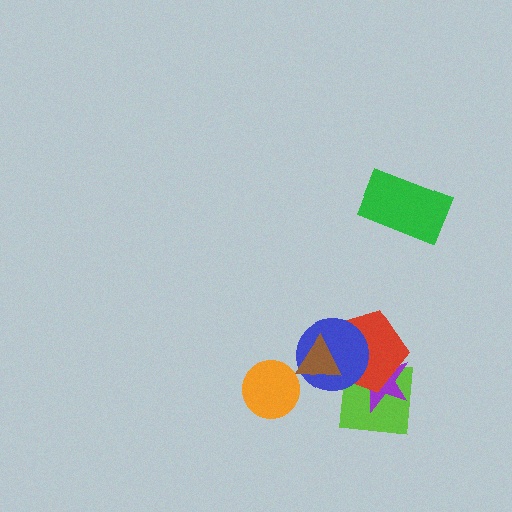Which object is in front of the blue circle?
The brown triangle is in front of the blue circle.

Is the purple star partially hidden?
Yes, it is partially covered by another shape.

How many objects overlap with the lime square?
3 objects overlap with the lime square.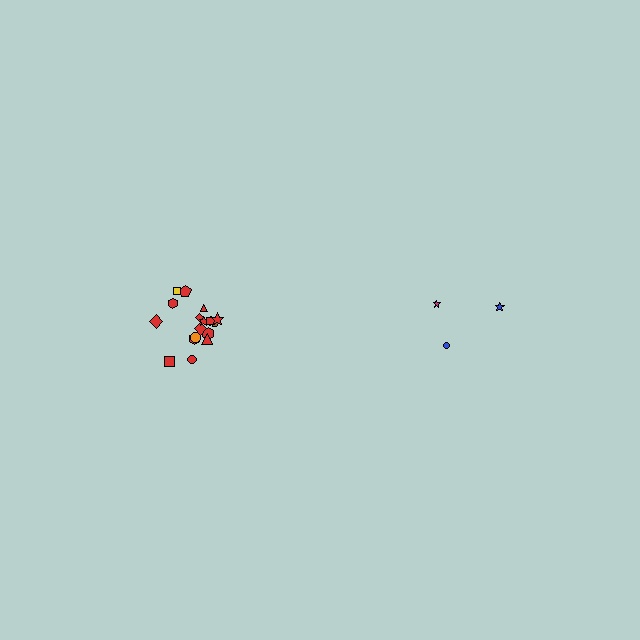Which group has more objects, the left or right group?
The left group.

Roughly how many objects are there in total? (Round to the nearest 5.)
Roughly 20 objects in total.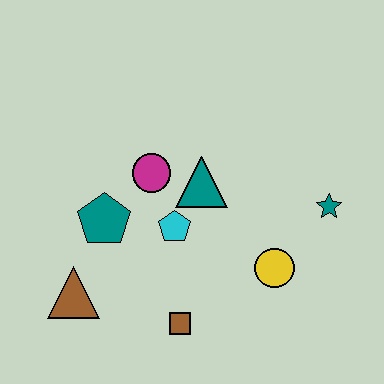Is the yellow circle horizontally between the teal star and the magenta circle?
Yes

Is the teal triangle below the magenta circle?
Yes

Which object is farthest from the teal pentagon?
The teal star is farthest from the teal pentagon.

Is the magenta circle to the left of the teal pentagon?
No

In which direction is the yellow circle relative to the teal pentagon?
The yellow circle is to the right of the teal pentagon.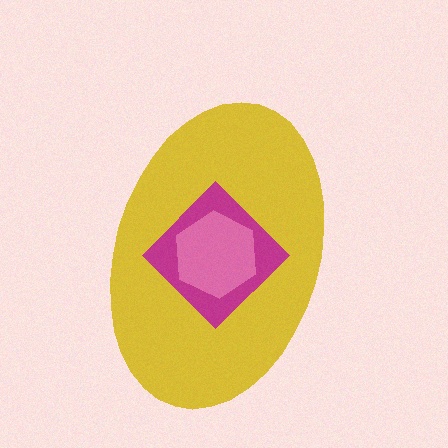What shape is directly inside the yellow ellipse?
The magenta diamond.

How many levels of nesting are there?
3.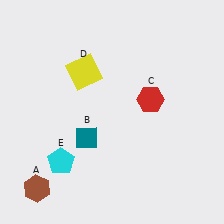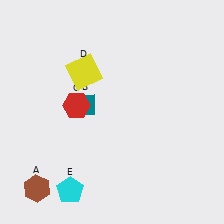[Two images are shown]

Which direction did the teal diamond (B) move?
The teal diamond (B) moved up.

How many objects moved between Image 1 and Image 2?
3 objects moved between the two images.